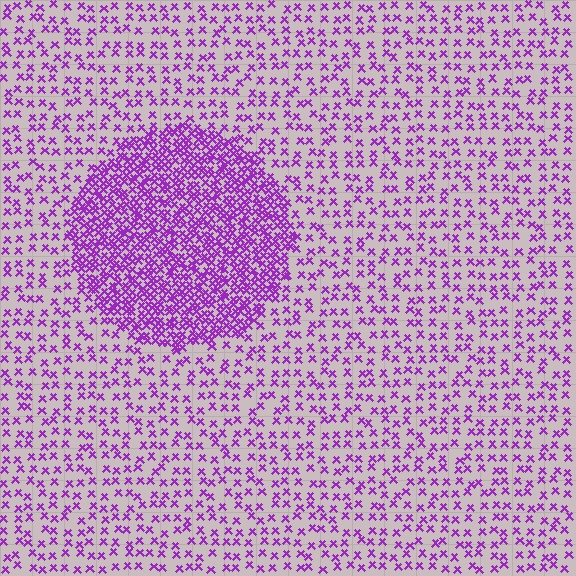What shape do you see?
I see a circle.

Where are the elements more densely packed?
The elements are more densely packed inside the circle boundary.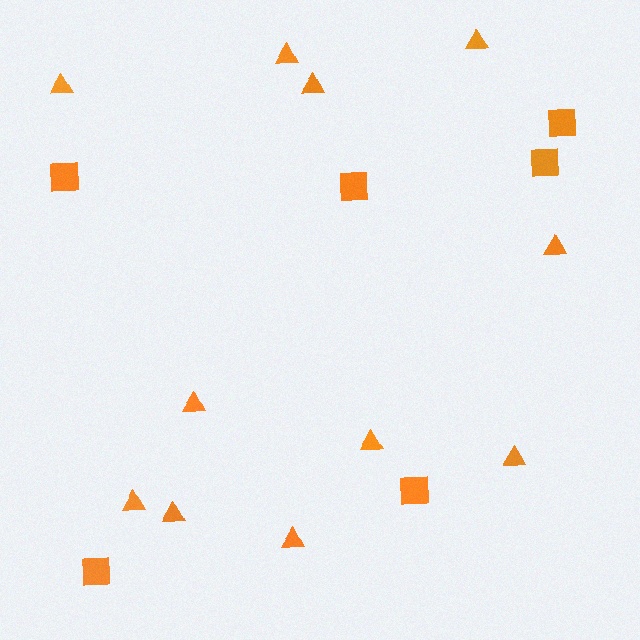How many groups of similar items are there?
There are 2 groups: one group of triangles (11) and one group of squares (6).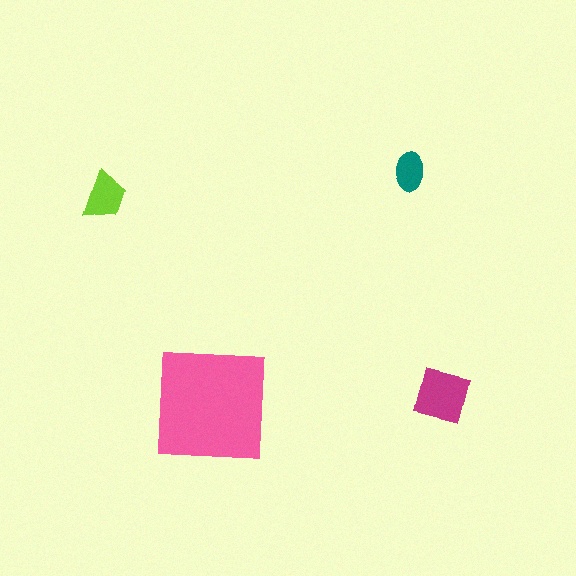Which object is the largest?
The pink square.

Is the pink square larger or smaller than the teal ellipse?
Larger.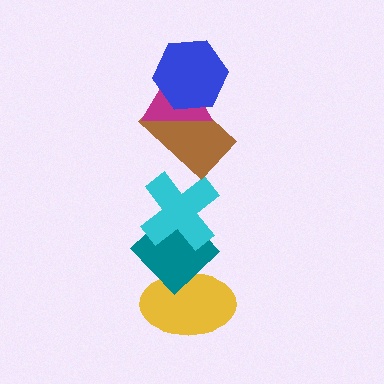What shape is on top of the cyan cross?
The brown rectangle is on top of the cyan cross.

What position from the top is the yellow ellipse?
The yellow ellipse is 6th from the top.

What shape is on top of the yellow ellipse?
The teal diamond is on top of the yellow ellipse.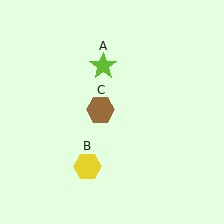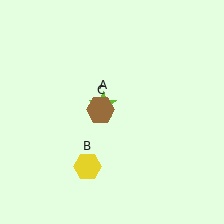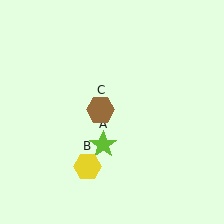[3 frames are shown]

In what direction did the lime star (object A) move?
The lime star (object A) moved down.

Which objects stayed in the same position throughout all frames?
Yellow hexagon (object B) and brown hexagon (object C) remained stationary.